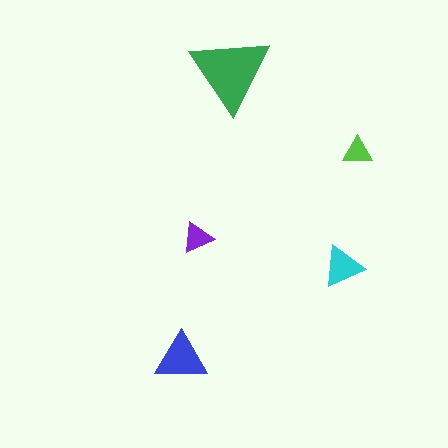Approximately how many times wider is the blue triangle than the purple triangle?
About 1.5 times wider.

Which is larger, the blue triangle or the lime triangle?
The blue one.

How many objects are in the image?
There are 5 objects in the image.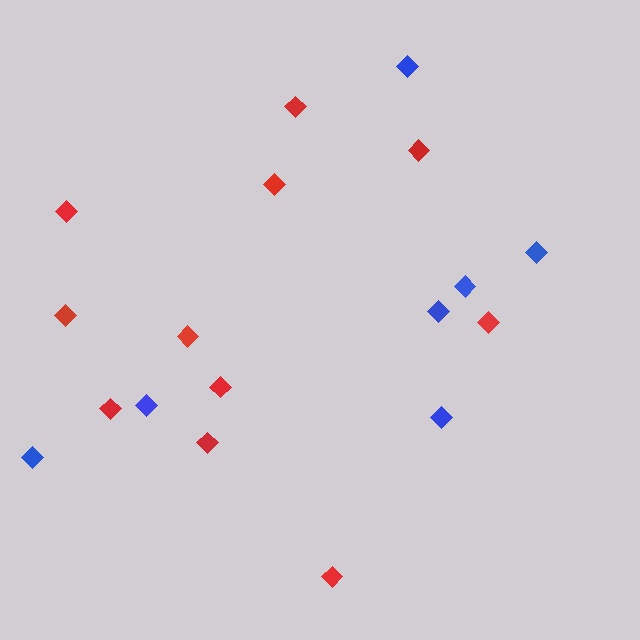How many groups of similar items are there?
There are 2 groups: one group of blue diamonds (7) and one group of red diamonds (11).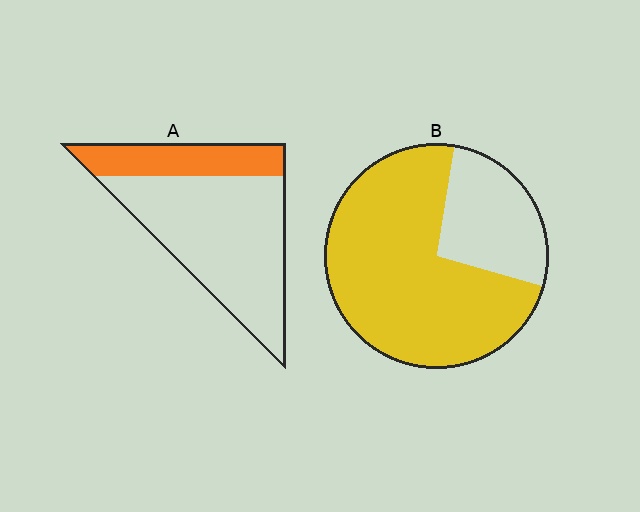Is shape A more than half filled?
No.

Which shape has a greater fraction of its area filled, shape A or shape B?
Shape B.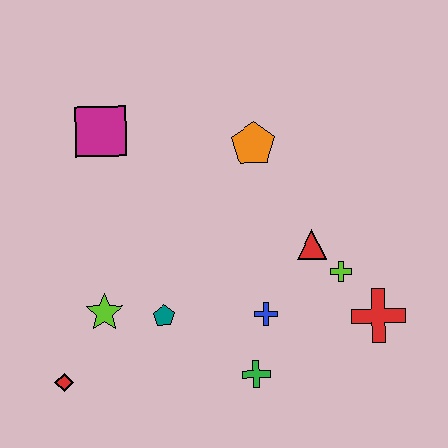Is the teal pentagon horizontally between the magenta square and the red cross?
Yes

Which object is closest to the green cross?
The blue cross is closest to the green cross.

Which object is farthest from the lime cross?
The red diamond is farthest from the lime cross.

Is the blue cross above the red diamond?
Yes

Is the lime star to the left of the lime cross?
Yes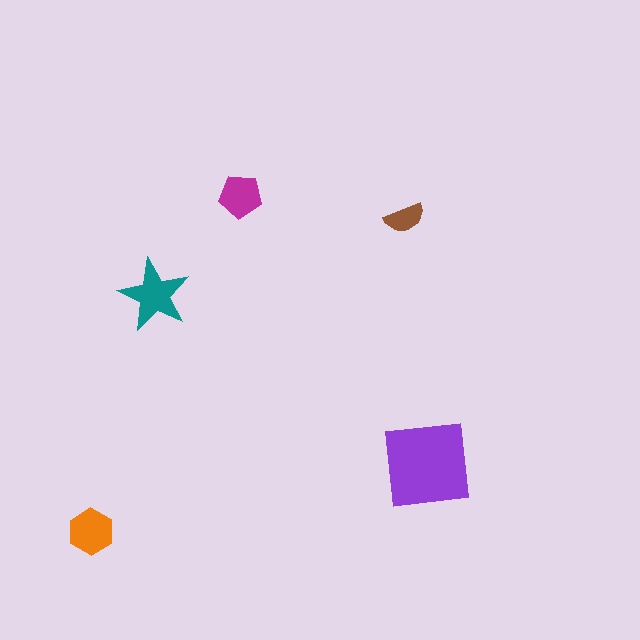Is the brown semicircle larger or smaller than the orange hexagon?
Smaller.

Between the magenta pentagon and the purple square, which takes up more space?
The purple square.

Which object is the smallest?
The brown semicircle.